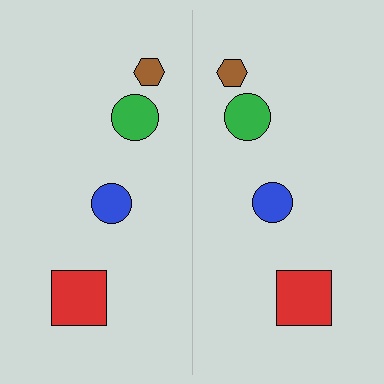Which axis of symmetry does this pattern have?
The pattern has a vertical axis of symmetry running through the center of the image.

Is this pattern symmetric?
Yes, this pattern has bilateral (reflection) symmetry.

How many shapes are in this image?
There are 8 shapes in this image.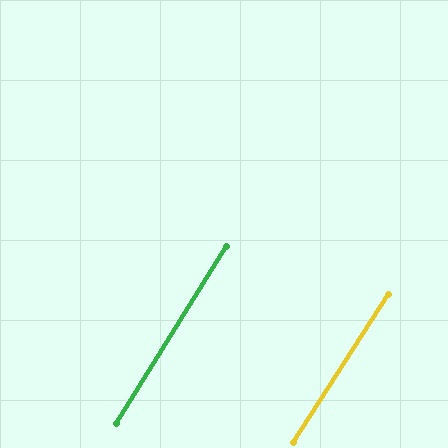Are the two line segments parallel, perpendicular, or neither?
Parallel — their directions differ by only 0.9°.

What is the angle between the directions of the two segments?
Approximately 1 degree.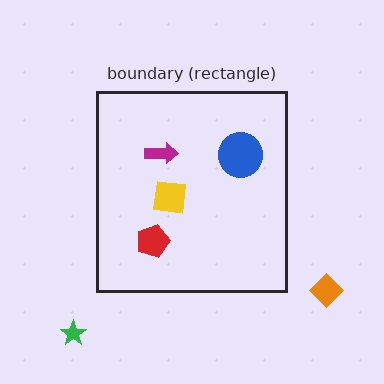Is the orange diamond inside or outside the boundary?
Outside.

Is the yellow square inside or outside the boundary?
Inside.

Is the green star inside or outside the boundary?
Outside.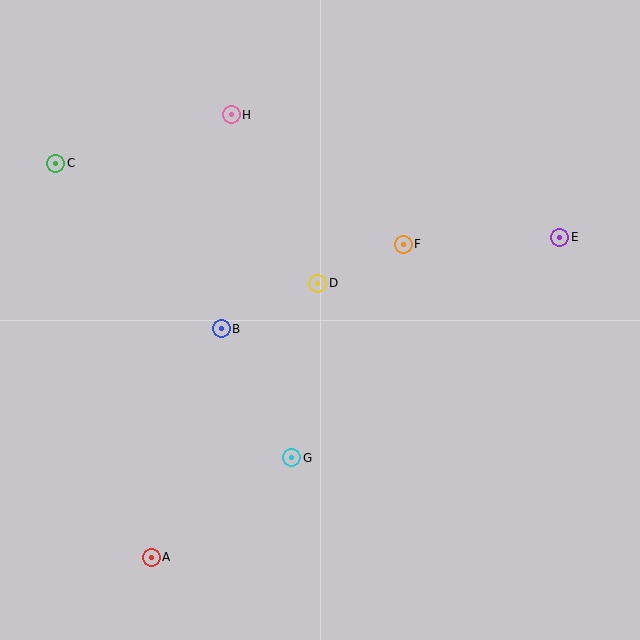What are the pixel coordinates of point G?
Point G is at (292, 458).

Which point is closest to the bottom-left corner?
Point A is closest to the bottom-left corner.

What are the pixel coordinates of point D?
Point D is at (318, 283).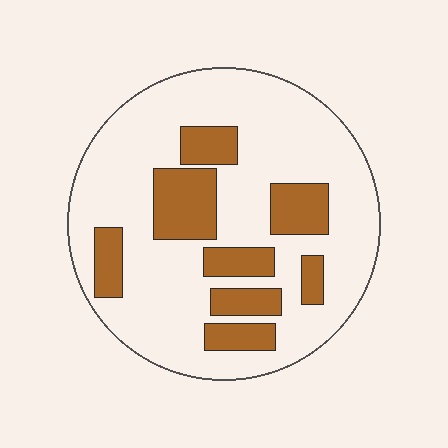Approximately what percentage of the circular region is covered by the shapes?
Approximately 25%.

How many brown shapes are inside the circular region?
8.